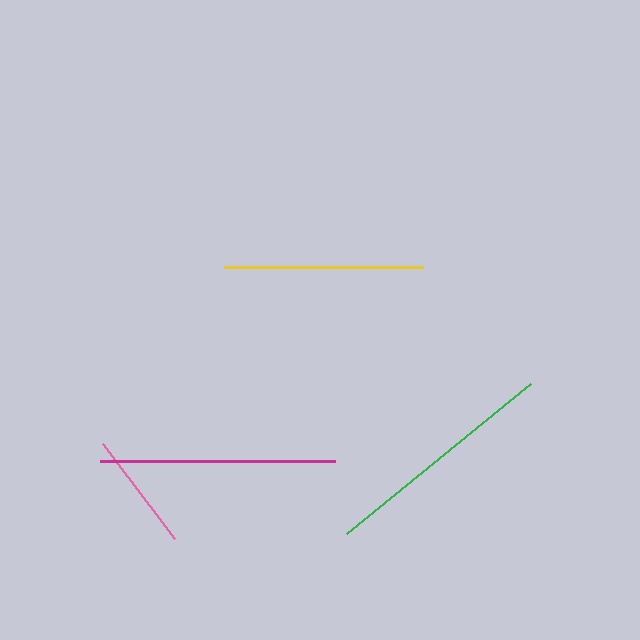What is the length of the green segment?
The green segment is approximately 238 pixels long.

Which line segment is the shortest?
The pink line is the shortest at approximately 119 pixels.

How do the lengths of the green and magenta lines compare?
The green and magenta lines are approximately the same length.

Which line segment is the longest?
The green line is the longest at approximately 238 pixels.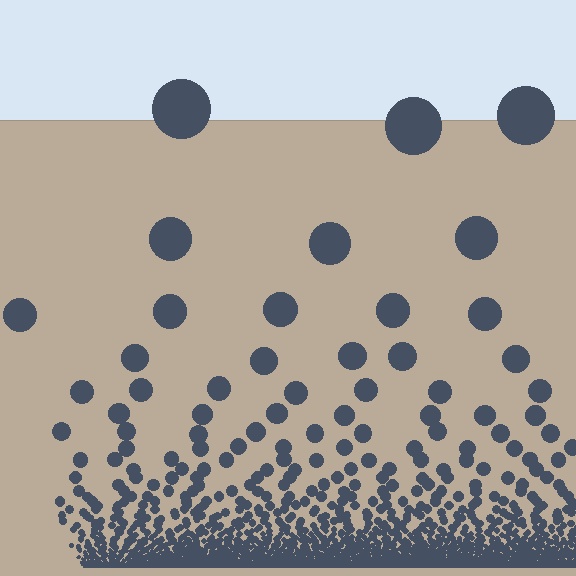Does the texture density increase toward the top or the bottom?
Density increases toward the bottom.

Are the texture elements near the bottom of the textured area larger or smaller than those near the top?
Smaller. The gradient is inverted — elements near the bottom are smaller and denser.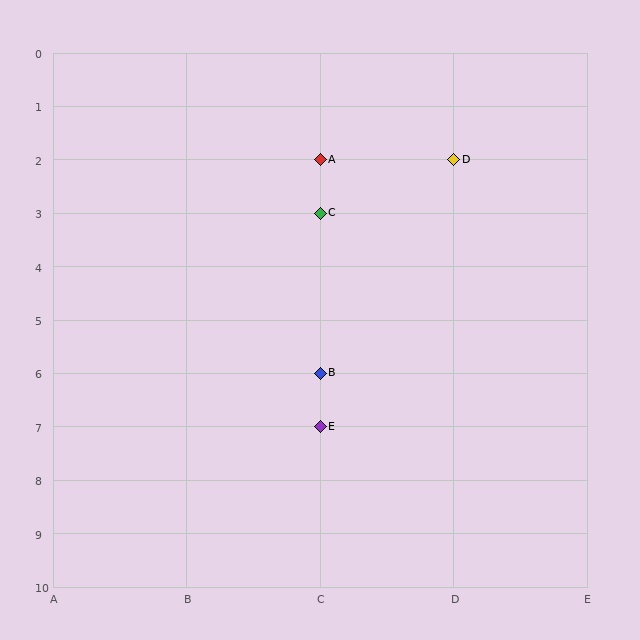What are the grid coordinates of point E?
Point E is at grid coordinates (C, 7).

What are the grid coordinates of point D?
Point D is at grid coordinates (D, 2).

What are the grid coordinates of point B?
Point B is at grid coordinates (C, 6).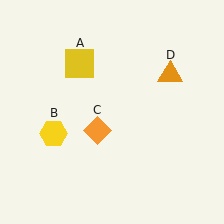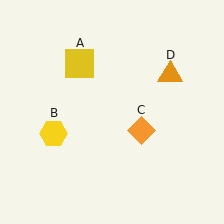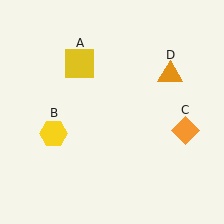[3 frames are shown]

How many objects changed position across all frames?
1 object changed position: orange diamond (object C).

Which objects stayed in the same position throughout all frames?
Yellow square (object A) and yellow hexagon (object B) and orange triangle (object D) remained stationary.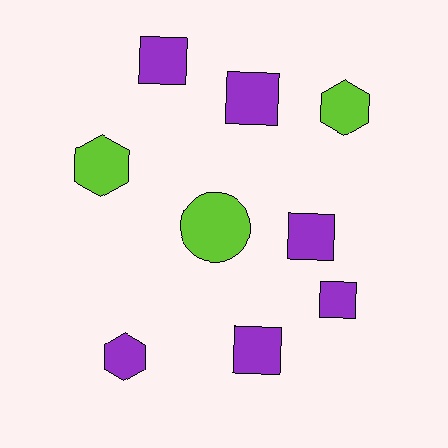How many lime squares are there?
There are no lime squares.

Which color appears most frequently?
Purple, with 6 objects.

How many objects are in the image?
There are 9 objects.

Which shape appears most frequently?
Square, with 5 objects.